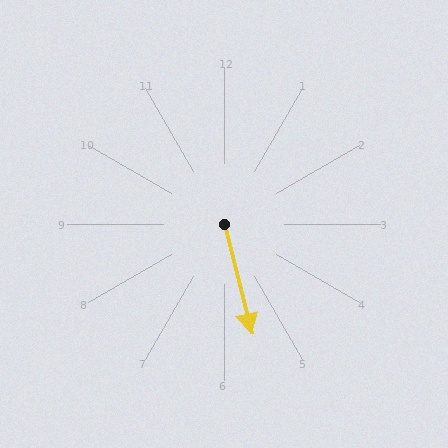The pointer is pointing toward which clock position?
Roughly 6 o'clock.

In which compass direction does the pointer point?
South.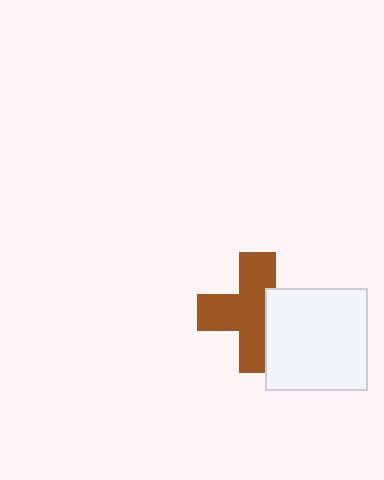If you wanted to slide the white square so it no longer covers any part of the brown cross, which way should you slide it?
Slide it right — that is the most direct way to separate the two shapes.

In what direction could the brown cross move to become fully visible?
The brown cross could move left. That would shift it out from behind the white square entirely.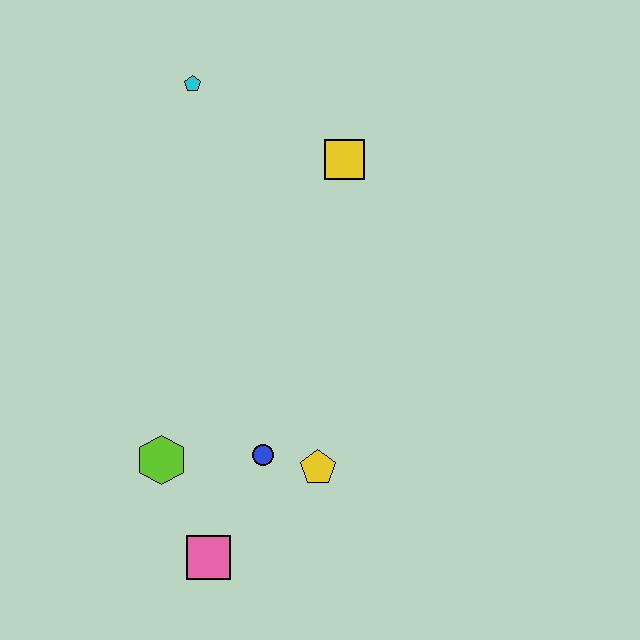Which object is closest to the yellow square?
The cyan pentagon is closest to the yellow square.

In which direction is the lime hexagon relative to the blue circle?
The lime hexagon is to the left of the blue circle.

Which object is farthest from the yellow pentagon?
The cyan pentagon is farthest from the yellow pentagon.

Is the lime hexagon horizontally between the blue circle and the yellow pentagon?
No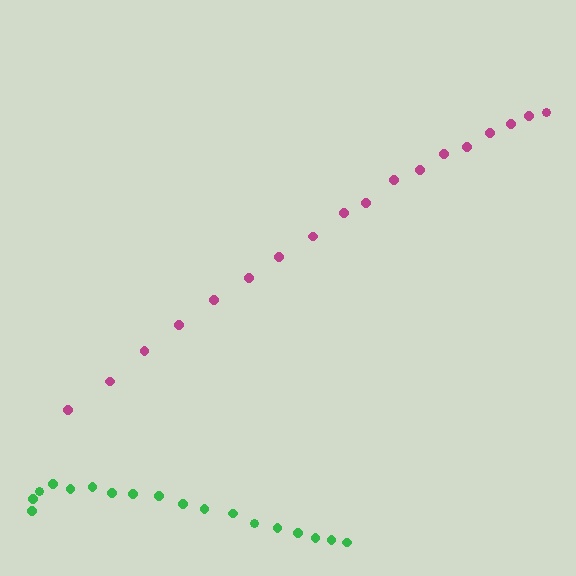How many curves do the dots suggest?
There are 2 distinct paths.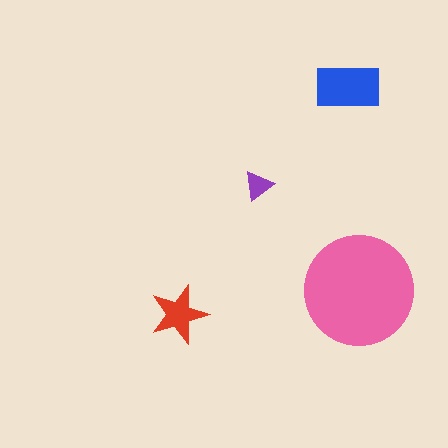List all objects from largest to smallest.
The pink circle, the blue rectangle, the red star, the purple triangle.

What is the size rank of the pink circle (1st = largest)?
1st.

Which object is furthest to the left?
The red star is leftmost.